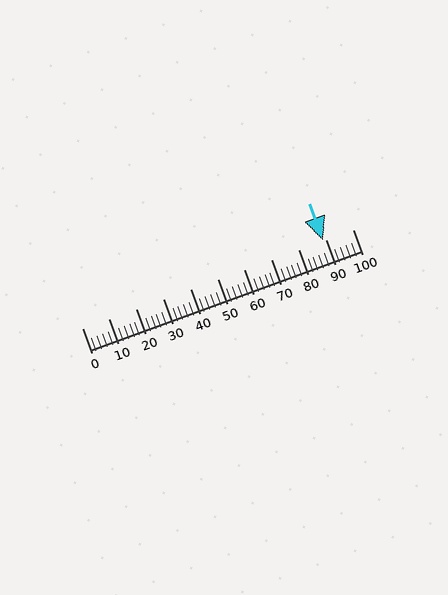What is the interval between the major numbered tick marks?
The major tick marks are spaced 10 units apart.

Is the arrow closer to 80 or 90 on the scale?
The arrow is closer to 90.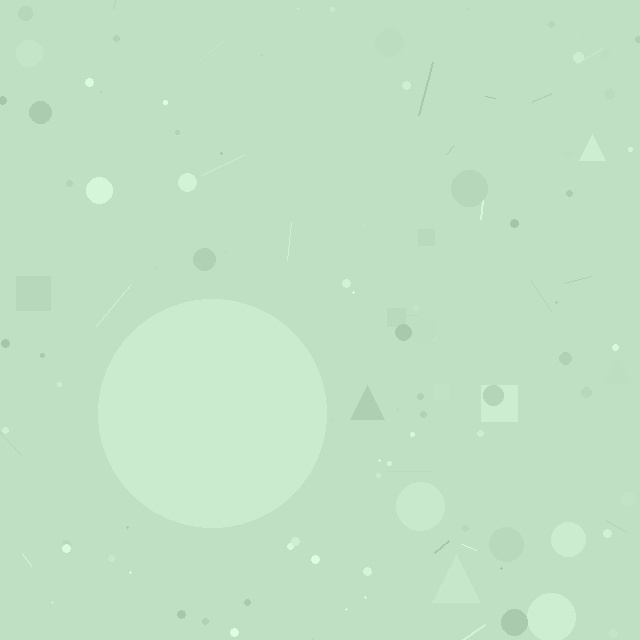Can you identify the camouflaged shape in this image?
The camouflaged shape is a circle.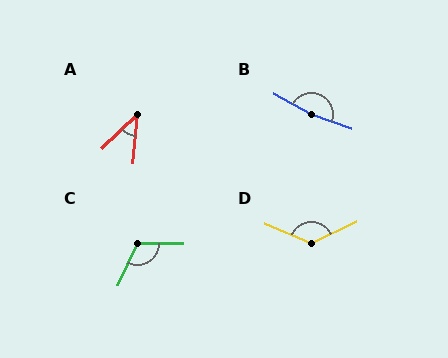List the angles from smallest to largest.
A (41°), C (116°), D (132°), B (170°).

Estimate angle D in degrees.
Approximately 132 degrees.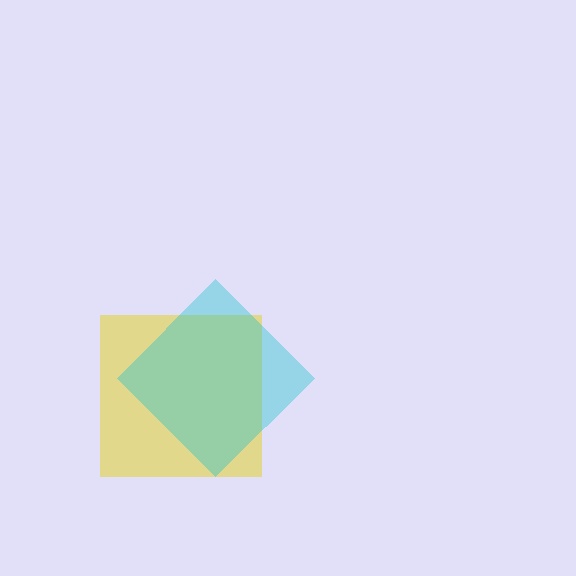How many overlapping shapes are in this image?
There are 2 overlapping shapes in the image.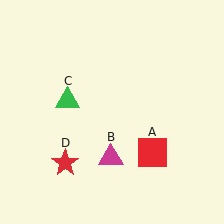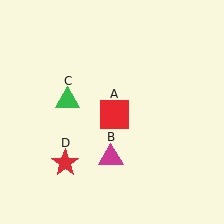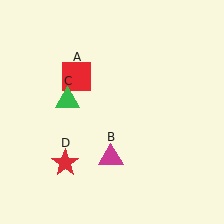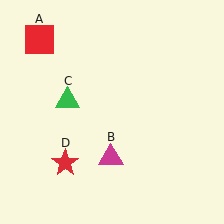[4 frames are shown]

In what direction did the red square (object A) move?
The red square (object A) moved up and to the left.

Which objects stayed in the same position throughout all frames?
Magenta triangle (object B) and green triangle (object C) and red star (object D) remained stationary.